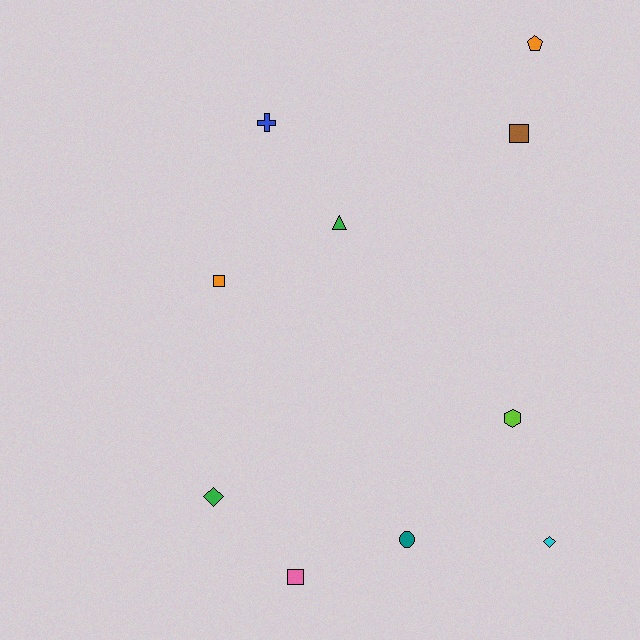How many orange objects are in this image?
There are 2 orange objects.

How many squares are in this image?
There are 3 squares.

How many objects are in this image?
There are 10 objects.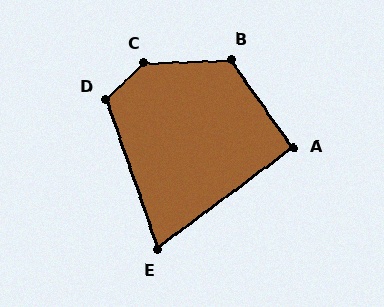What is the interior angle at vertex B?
Approximately 122 degrees (obtuse).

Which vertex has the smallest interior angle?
E, at approximately 73 degrees.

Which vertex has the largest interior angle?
C, at approximately 139 degrees.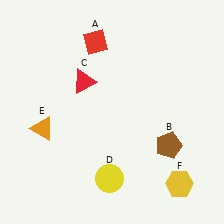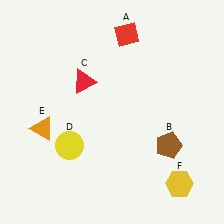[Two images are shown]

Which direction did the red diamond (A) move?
The red diamond (A) moved right.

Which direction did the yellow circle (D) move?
The yellow circle (D) moved left.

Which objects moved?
The objects that moved are: the red diamond (A), the yellow circle (D).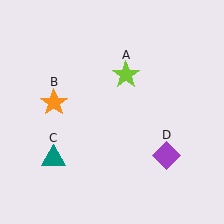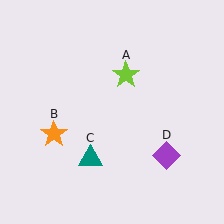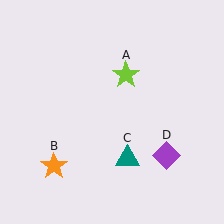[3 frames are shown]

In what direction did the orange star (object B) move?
The orange star (object B) moved down.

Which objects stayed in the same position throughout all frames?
Lime star (object A) and purple diamond (object D) remained stationary.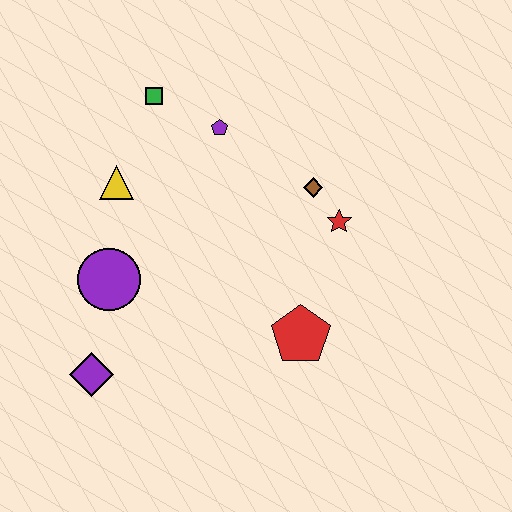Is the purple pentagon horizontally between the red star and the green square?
Yes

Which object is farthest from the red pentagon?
The green square is farthest from the red pentagon.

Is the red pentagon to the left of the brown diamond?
Yes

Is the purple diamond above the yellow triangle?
No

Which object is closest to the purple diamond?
The purple circle is closest to the purple diamond.